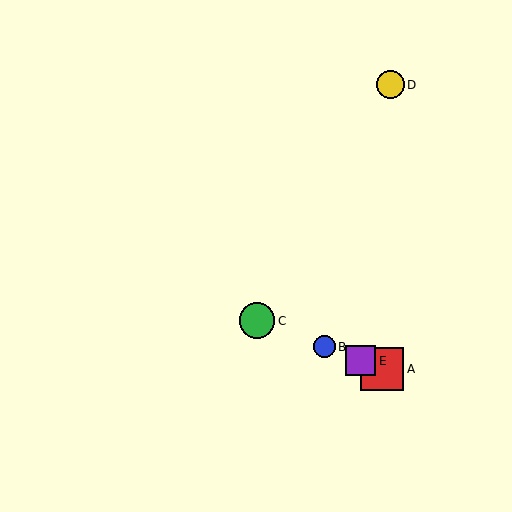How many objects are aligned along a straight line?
4 objects (A, B, C, E) are aligned along a straight line.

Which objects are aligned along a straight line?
Objects A, B, C, E are aligned along a straight line.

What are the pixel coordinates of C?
Object C is at (257, 321).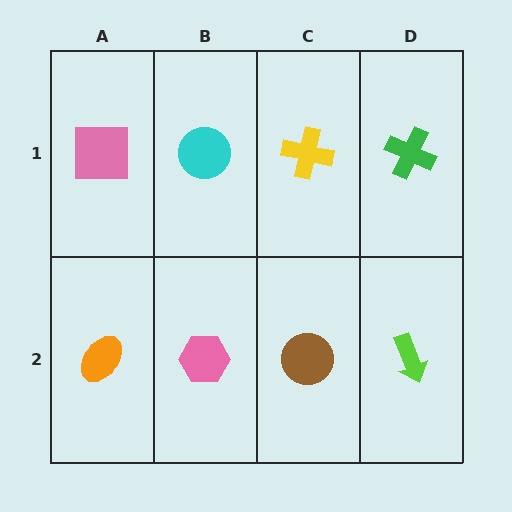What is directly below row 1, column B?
A pink hexagon.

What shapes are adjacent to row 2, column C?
A yellow cross (row 1, column C), a pink hexagon (row 2, column B), a lime arrow (row 2, column D).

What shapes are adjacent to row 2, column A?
A pink square (row 1, column A), a pink hexagon (row 2, column B).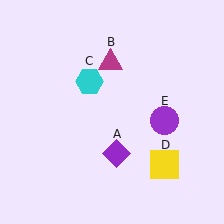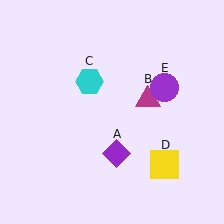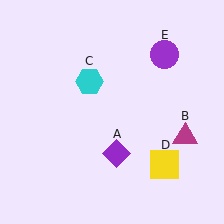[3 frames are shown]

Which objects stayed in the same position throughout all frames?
Purple diamond (object A) and cyan hexagon (object C) and yellow square (object D) remained stationary.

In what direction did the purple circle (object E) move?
The purple circle (object E) moved up.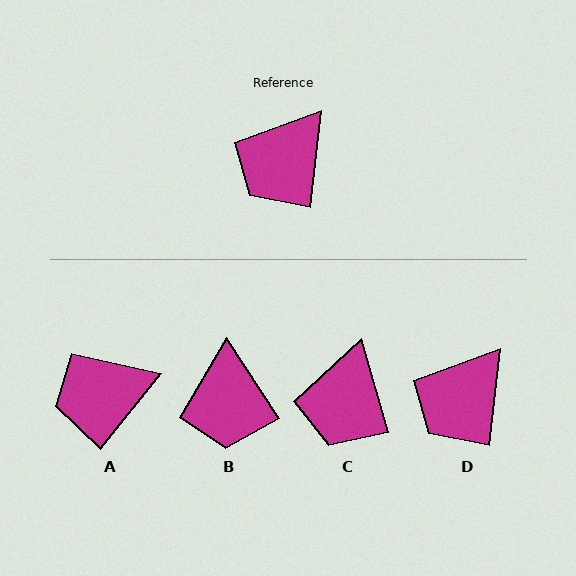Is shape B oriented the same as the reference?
No, it is off by about 40 degrees.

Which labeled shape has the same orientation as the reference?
D.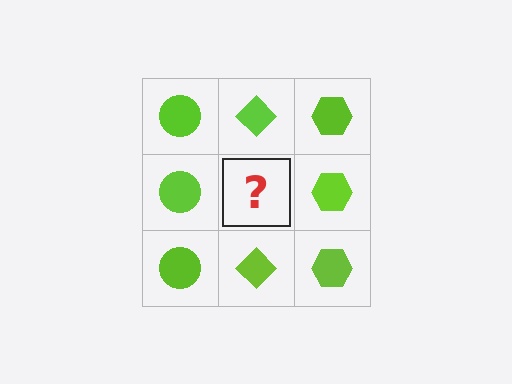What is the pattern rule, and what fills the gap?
The rule is that each column has a consistent shape. The gap should be filled with a lime diamond.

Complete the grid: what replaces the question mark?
The question mark should be replaced with a lime diamond.